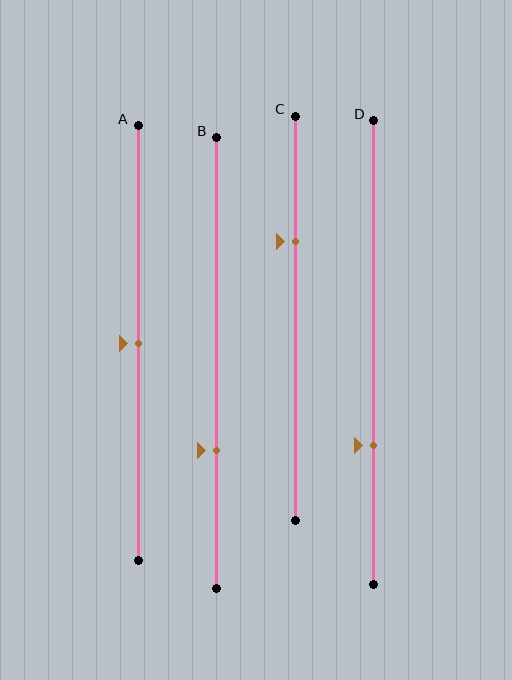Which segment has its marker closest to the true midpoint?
Segment A has its marker closest to the true midpoint.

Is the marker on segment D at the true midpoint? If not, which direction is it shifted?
No, the marker on segment D is shifted downward by about 20% of the segment length.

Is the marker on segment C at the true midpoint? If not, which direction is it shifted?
No, the marker on segment C is shifted upward by about 19% of the segment length.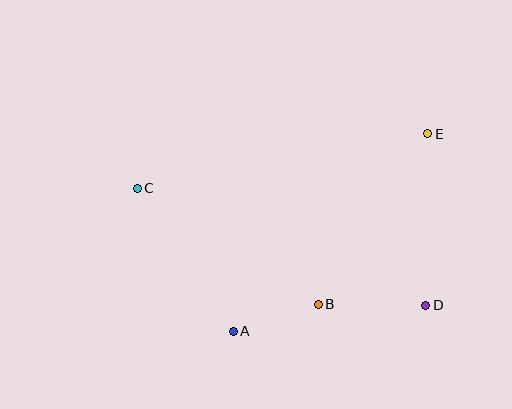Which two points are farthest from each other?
Points C and D are farthest from each other.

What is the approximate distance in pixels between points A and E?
The distance between A and E is approximately 277 pixels.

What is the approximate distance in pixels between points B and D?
The distance between B and D is approximately 107 pixels.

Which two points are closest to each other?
Points A and B are closest to each other.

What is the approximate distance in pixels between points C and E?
The distance between C and E is approximately 296 pixels.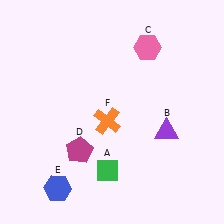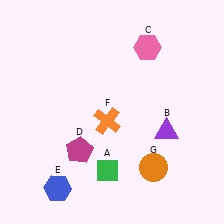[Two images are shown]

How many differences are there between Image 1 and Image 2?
There is 1 difference between the two images.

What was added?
An orange circle (G) was added in Image 2.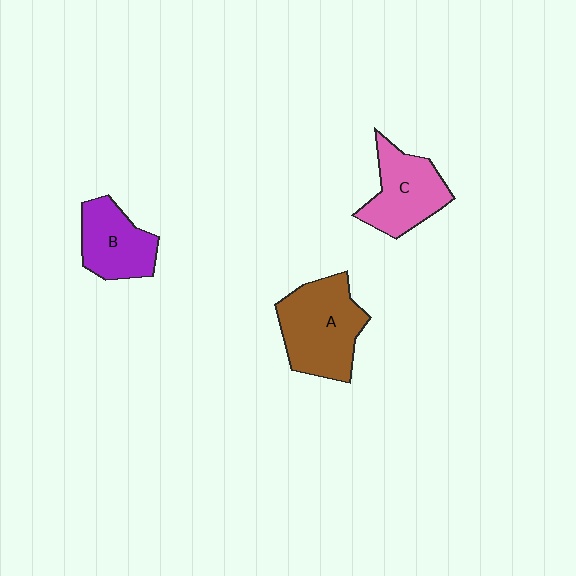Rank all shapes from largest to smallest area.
From largest to smallest: A (brown), C (pink), B (purple).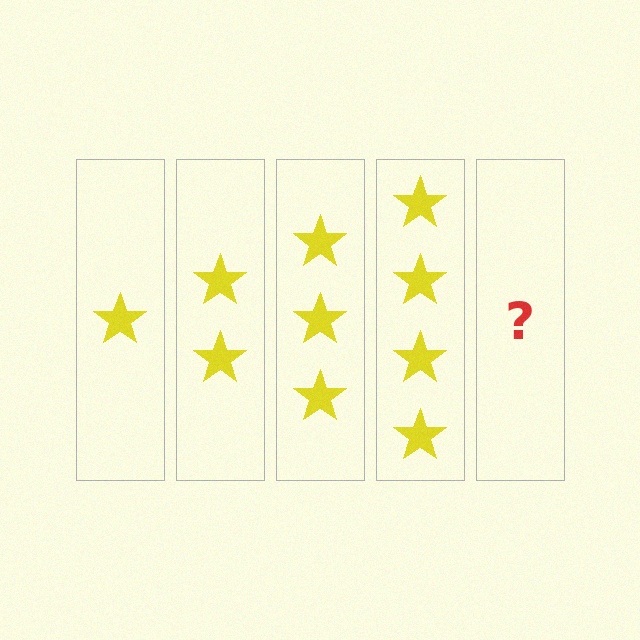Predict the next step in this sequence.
The next step is 5 stars.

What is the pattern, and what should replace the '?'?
The pattern is that each step adds one more star. The '?' should be 5 stars.